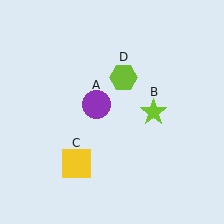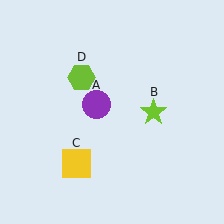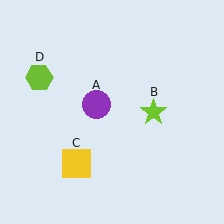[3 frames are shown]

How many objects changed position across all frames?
1 object changed position: lime hexagon (object D).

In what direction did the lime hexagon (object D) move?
The lime hexagon (object D) moved left.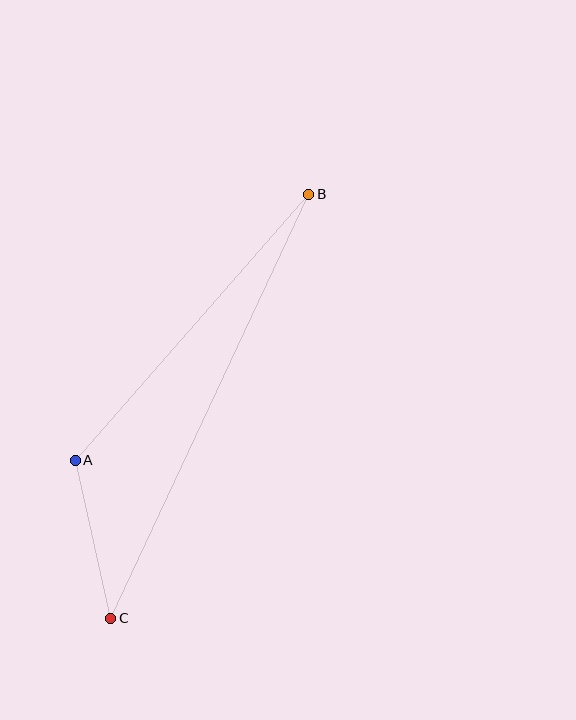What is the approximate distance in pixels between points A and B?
The distance between A and B is approximately 354 pixels.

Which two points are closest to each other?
Points A and C are closest to each other.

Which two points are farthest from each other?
Points B and C are farthest from each other.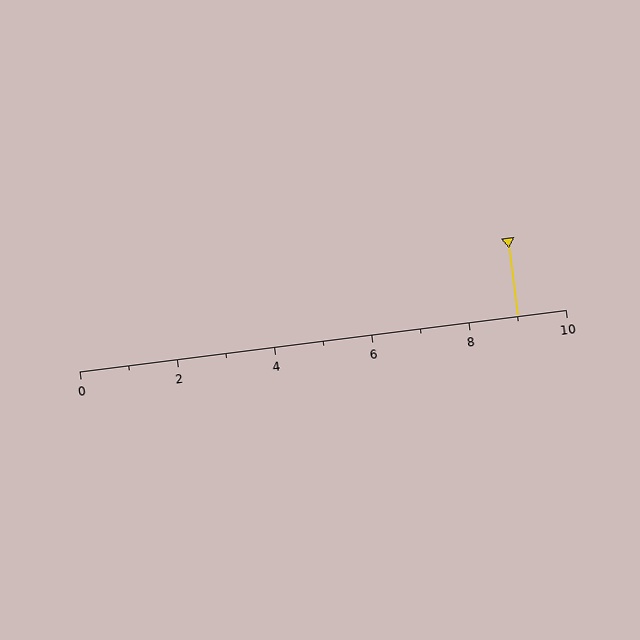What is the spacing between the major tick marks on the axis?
The major ticks are spaced 2 apart.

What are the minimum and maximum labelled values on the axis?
The axis runs from 0 to 10.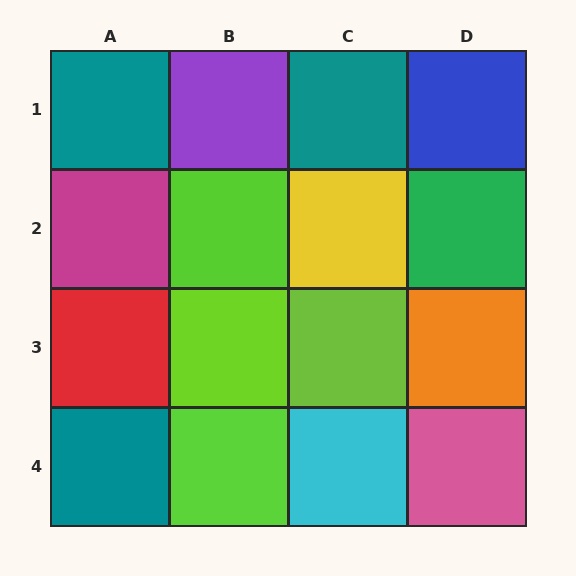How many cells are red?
1 cell is red.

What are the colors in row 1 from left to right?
Teal, purple, teal, blue.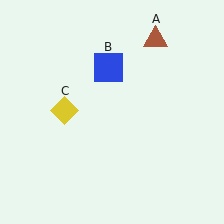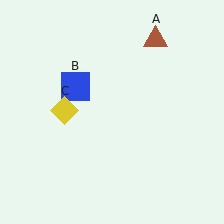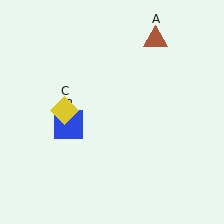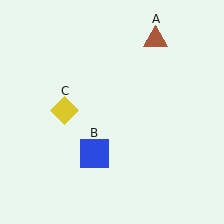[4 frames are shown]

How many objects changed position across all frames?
1 object changed position: blue square (object B).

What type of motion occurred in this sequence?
The blue square (object B) rotated counterclockwise around the center of the scene.